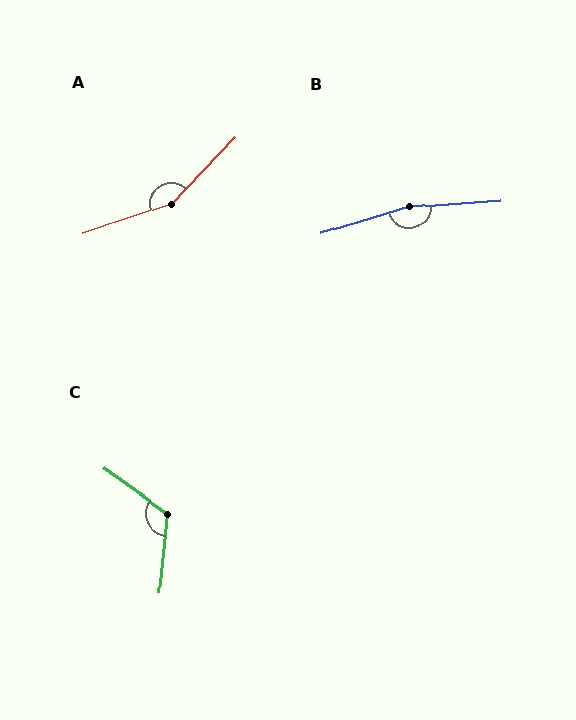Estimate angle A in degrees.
Approximately 153 degrees.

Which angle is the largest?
B, at approximately 167 degrees.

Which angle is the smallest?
C, at approximately 120 degrees.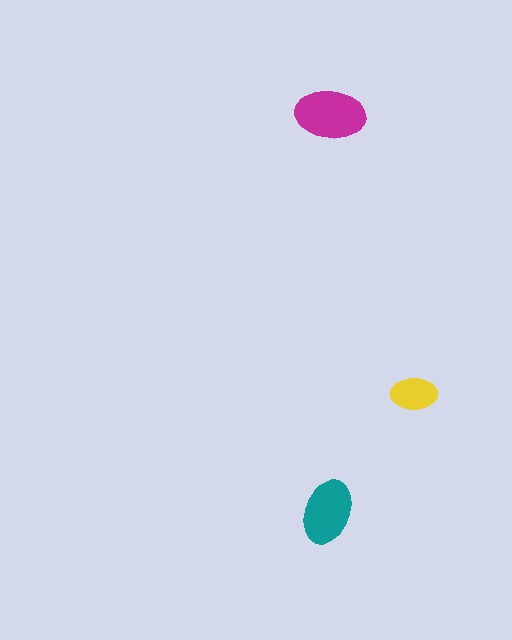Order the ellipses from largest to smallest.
the magenta one, the teal one, the yellow one.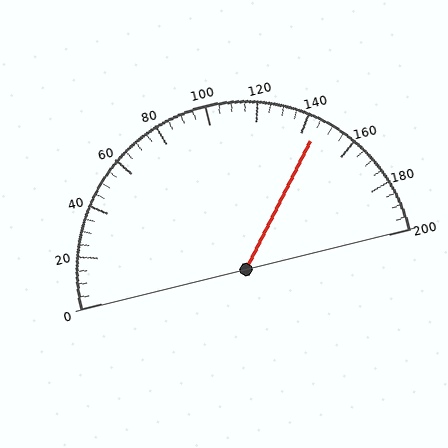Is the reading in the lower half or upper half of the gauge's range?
The reading is in the upper half of the range (0 to 200).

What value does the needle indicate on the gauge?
The needle indicates approximately 145.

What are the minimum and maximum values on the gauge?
The gauge ranges from 0 to 200.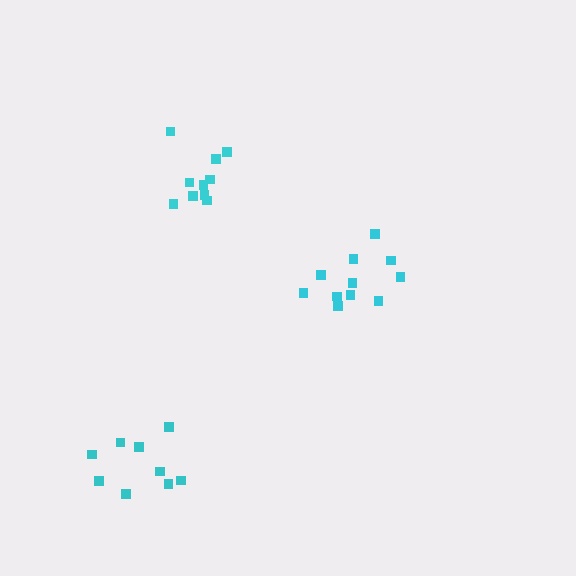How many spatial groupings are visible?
There are 3 spatial groupings.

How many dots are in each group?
Group 1: 9 dots, Group 2: 10 dots, Group 3: 11 dots (30 total).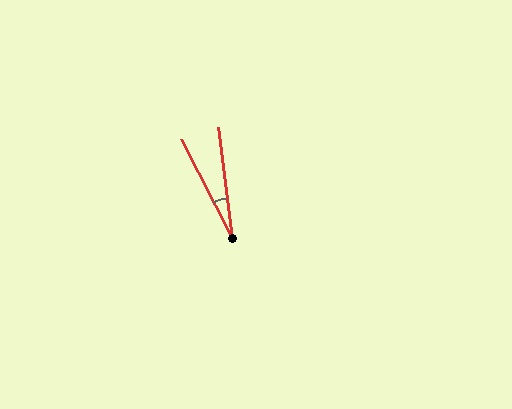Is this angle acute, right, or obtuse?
It is acute.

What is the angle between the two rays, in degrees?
Approximately 20 degrees.